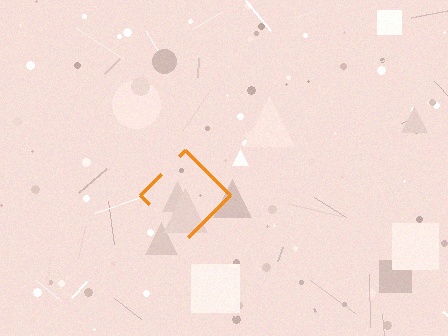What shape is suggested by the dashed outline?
The dashed outline suggests a diamond.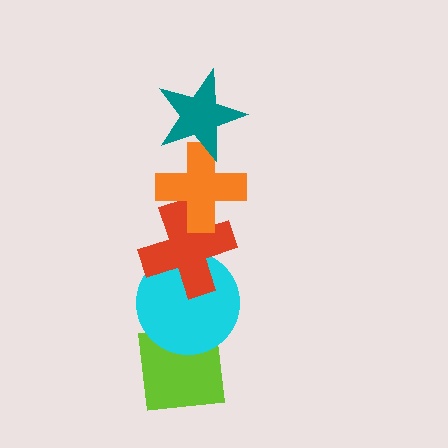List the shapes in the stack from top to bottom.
From top to bottom: the teal star, the orange cross, the red cross, the cyan circle, the lime square.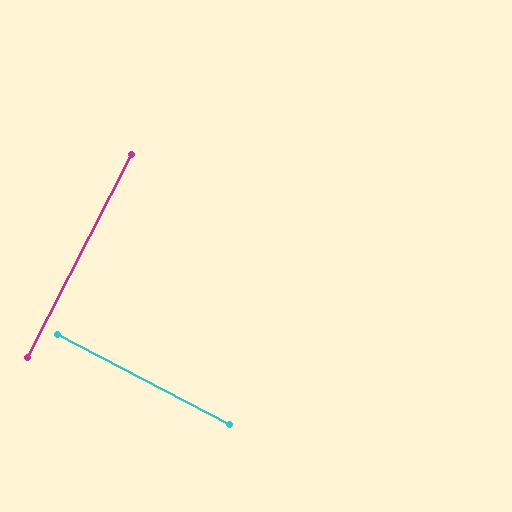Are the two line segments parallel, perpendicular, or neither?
Perpendicular — they meet at approximately 90°.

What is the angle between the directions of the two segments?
Approximately 90 degrees.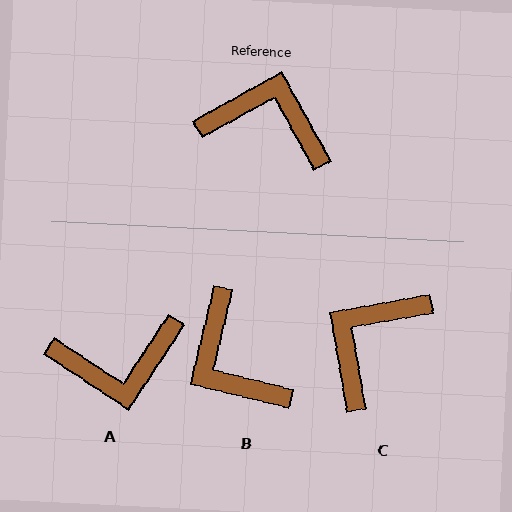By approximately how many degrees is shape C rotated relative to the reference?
Approximately 71 degrees counter-clockwise.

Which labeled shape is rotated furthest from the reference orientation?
A, about 152 degrees away.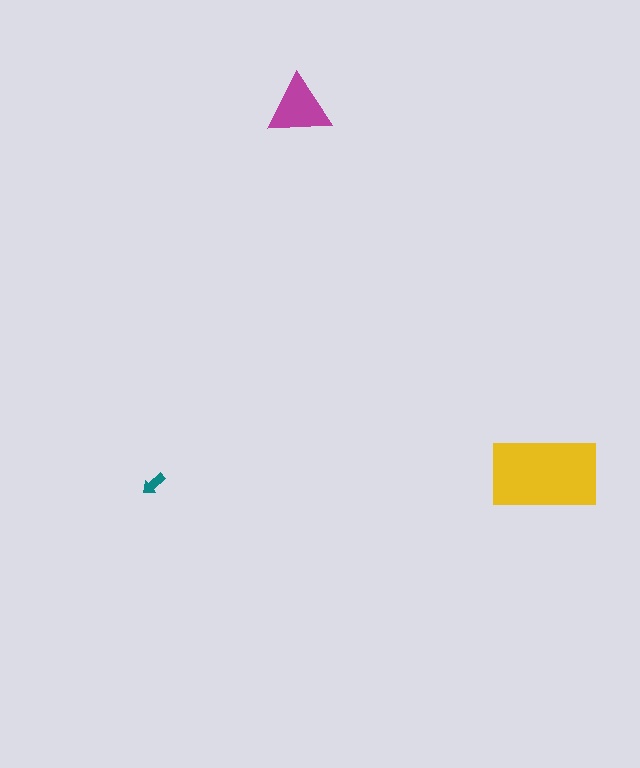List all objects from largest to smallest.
The yellow rectangle, the magenta triangle, the teal arrow.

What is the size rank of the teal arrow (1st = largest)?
3rd.